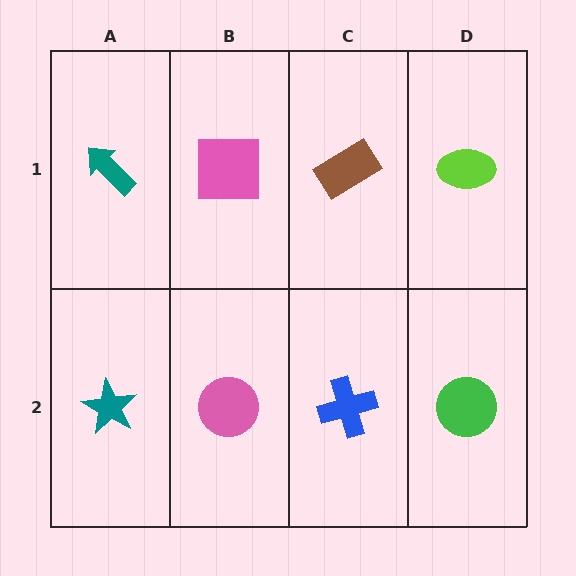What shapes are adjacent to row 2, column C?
A brown rectangle (row 1, column C), a pink circle (row 2, column B), a green circle (row 2, column D).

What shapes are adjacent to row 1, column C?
A blue cross (row 2, column C), a pink square (row 1, column B), a lime ellipse (row 1, column D).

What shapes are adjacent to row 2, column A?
A teal arrow (row 1, column A), a pink circle (row 2, column B).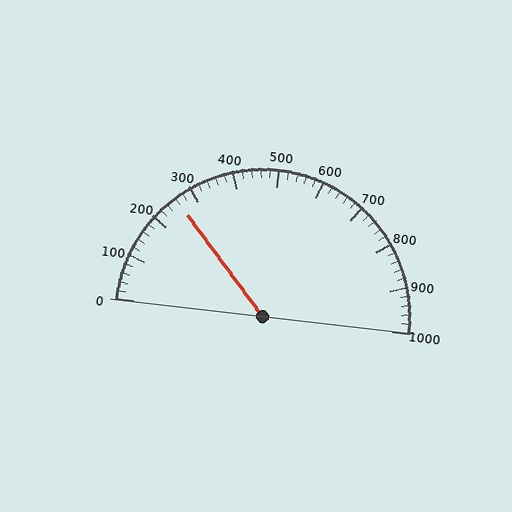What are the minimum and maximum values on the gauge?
The gauge ranges from 0 to 1000.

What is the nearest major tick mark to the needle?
The nearest major tick mark is 300.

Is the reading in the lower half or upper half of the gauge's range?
The reading is in the lower half of the range (0 to 1000).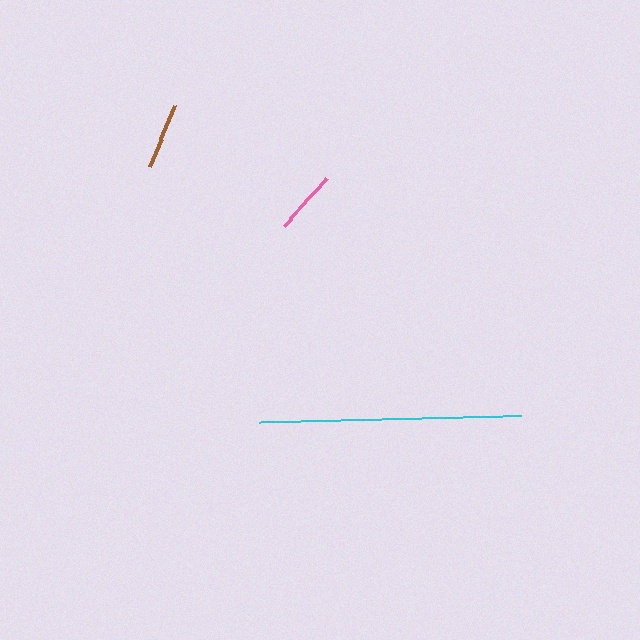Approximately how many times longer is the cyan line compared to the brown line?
The cyan line is approximately 4.0 times the length of the brown line.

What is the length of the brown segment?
The brown segment is approximately 66 pixels long.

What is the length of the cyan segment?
The cyan segment is approximately 263 pixels long.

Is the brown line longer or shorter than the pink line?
The brown line is longer than the pink line.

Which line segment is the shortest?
The pink line is the shortest at approximately 65 pixels.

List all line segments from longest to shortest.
From longest to shortest: cyan, brown, pink.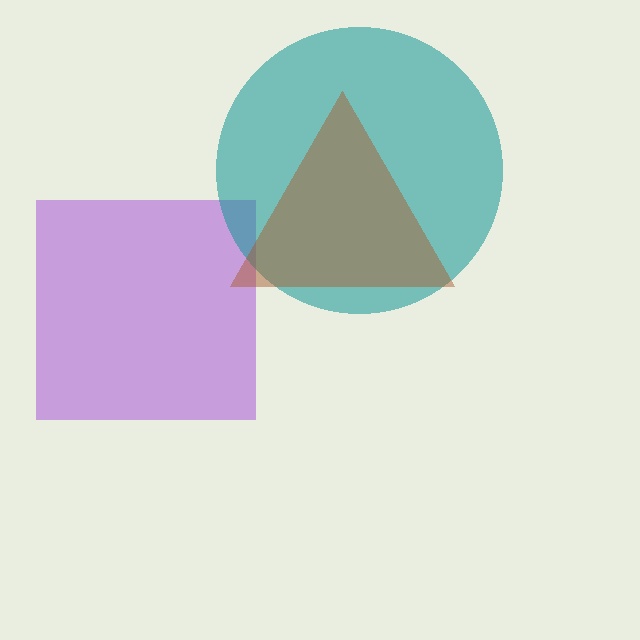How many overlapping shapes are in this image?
There are 3 overlapping shapes in the image.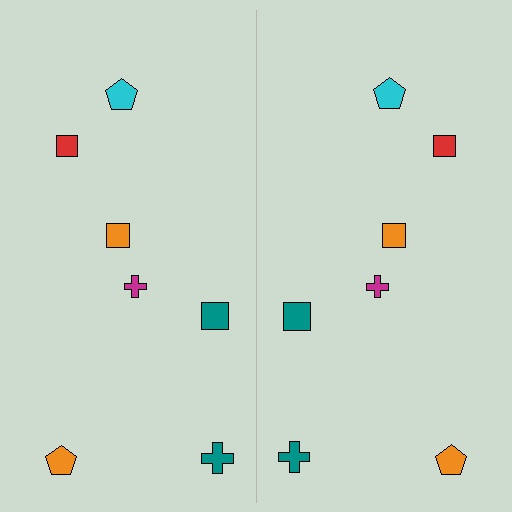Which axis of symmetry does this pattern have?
The pattern has a vertical axis of symmetry running through the center of the image.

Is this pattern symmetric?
Yes, this pattern has bilateral (reflection) symmetry.